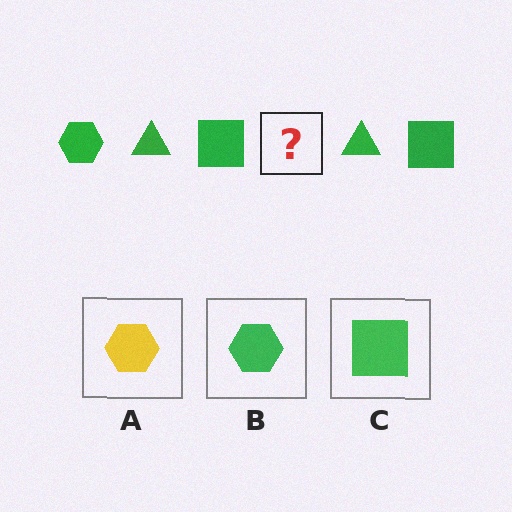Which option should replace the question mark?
Option B.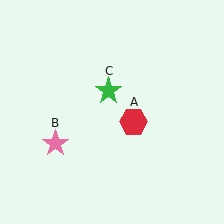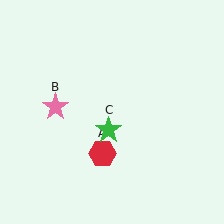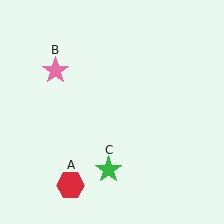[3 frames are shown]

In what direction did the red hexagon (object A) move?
The red hexagon (object A) moved down and to the left.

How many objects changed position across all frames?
3 objects changed position: red hexagon (object A), pink star (object B), green star (object C).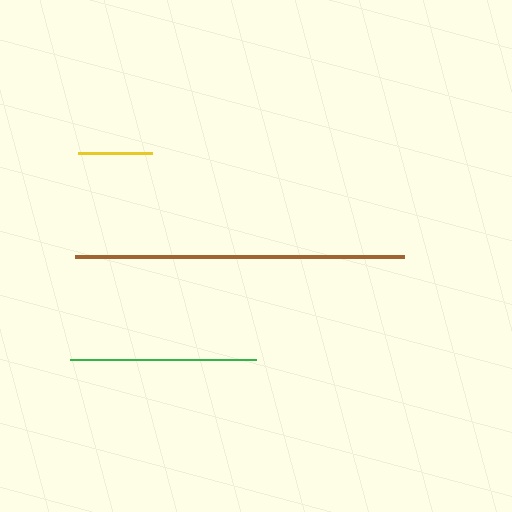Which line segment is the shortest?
The yellow line is the shortest at approximately 74 pixels.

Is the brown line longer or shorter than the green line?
The brown line is longer than the green line.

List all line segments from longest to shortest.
From longest to shortest: brown, green, yellow.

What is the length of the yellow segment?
The yellow segment is approximately 74 pixels long.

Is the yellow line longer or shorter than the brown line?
The brown line is longer than the yellow line.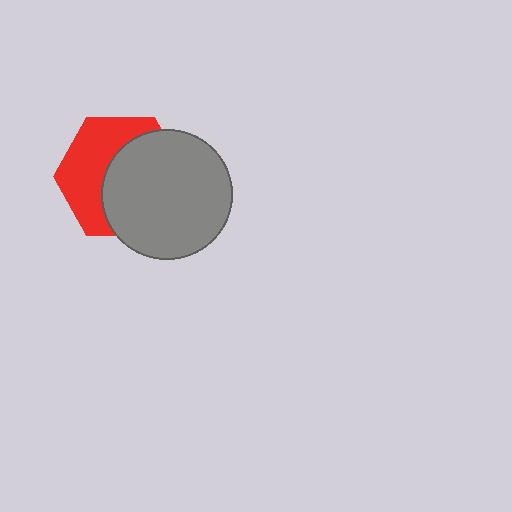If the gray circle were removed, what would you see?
You would see the complete red hexagon.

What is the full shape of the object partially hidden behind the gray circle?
The partially hidden object is a red hexagon.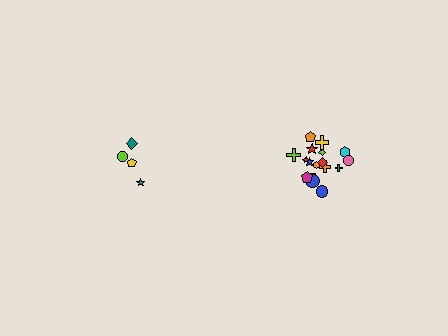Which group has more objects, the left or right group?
The right group.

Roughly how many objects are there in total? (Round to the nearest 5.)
Roughly 20 objects in total.